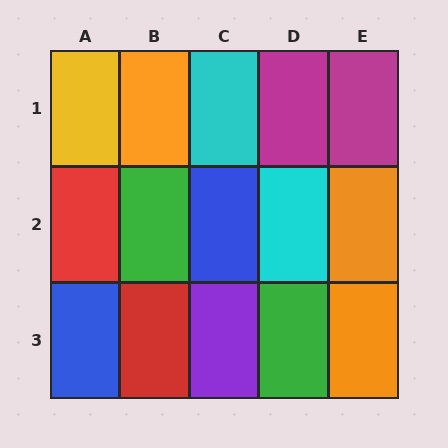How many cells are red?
2 cells are red.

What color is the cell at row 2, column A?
Red.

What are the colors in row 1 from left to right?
Yellow, orange, cyan, magenta, magenta.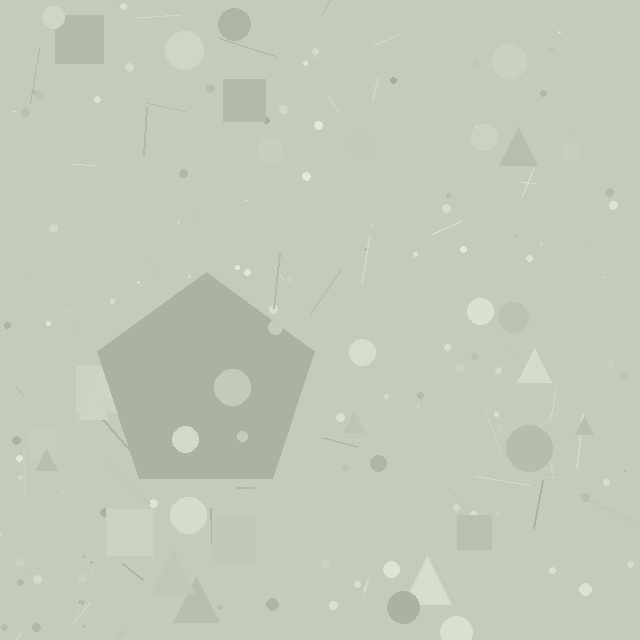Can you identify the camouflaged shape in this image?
The camouflaged shape is a pentagon.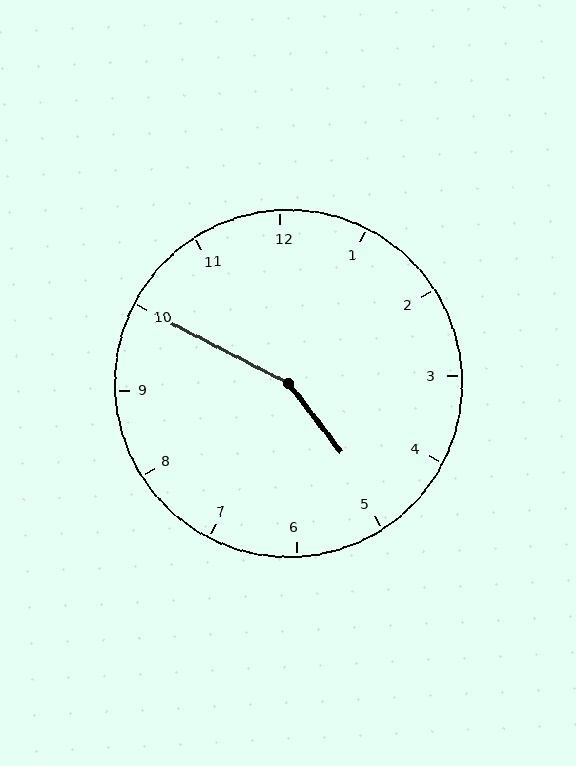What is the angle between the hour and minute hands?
Approximately 155 degrees.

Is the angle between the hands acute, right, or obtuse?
It is obtuse.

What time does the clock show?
4:50.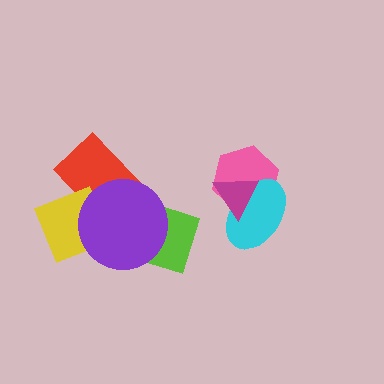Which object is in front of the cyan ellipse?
The magenta triangle is in front of the cyan ellipse.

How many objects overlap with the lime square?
1 object overlaps with the lime square.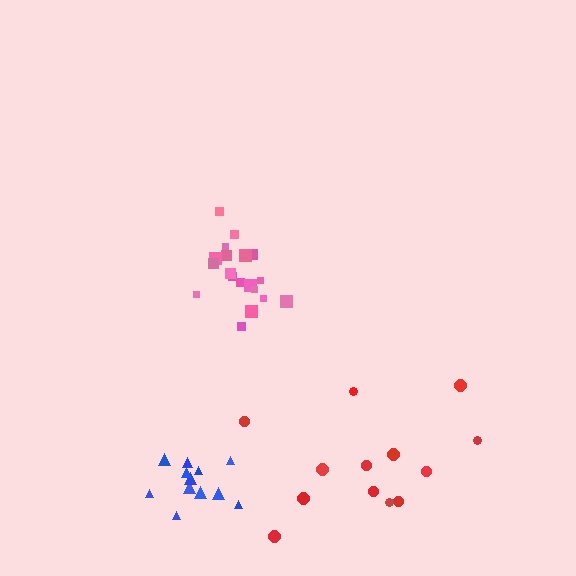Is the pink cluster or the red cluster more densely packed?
Pink.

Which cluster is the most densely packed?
Pink.